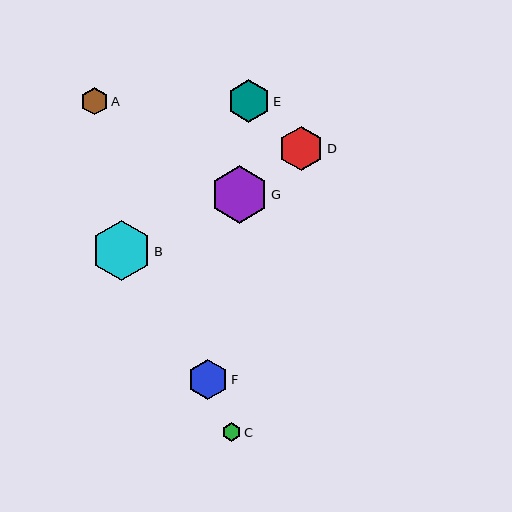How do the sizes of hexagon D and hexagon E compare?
Hexagon D and hexagon E are approximately the same size.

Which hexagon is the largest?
Hexagon B is the largest with a size of approximately 60 pixels.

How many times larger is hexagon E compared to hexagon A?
Hexagon E is approximately 1.6 times the size of hexagon A.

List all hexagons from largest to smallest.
From largest to smallest: B, G, D, E, F, A, C.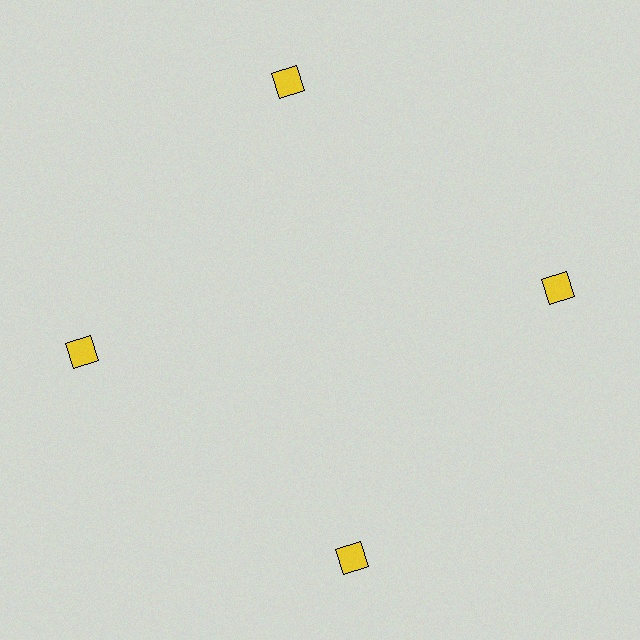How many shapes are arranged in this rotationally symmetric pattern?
There are 4 shapes, arranged in 4 groups of 1.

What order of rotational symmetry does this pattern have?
This pattern has 4-fold rotational symmetry.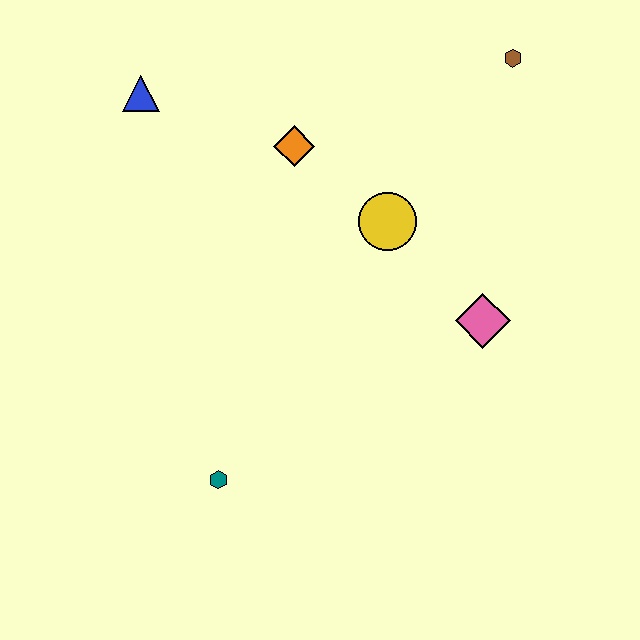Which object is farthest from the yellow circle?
The teal hexagon is farthest from the yellow circle.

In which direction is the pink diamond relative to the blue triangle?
The pink diamond is to the right of the blue triangle.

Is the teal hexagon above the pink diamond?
No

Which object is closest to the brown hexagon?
The yellow circle is closest to the brown hexagon.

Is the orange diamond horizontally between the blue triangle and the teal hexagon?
No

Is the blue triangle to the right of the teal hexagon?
No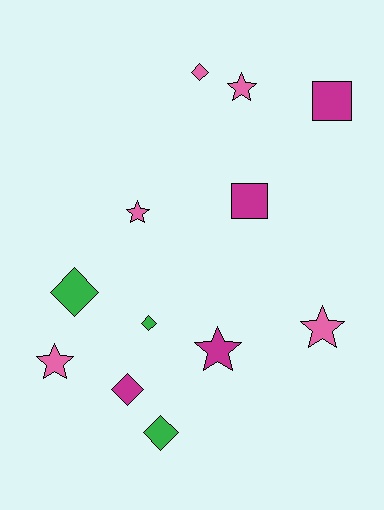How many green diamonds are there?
There are 3 green diamonds.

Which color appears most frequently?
Pink, with 5 objects.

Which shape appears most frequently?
Diamond, with 5 objects.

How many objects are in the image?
There are 12 objects.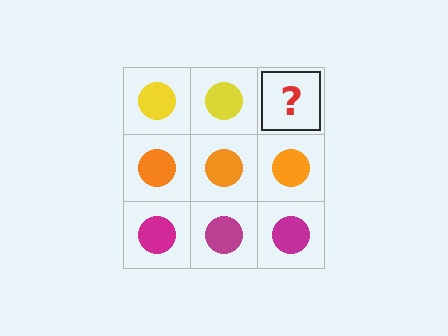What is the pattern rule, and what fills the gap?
The rule is that each row has a consistent color. The gap should be filled with a yellow circle.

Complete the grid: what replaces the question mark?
The question mark should be replaced with a yellow circle.